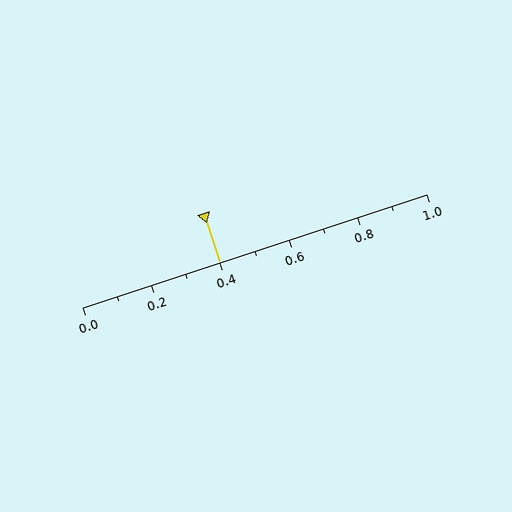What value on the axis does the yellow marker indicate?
The marker indicates approximately 0.4.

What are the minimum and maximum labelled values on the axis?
The axis runs from 0.0 to 1.0.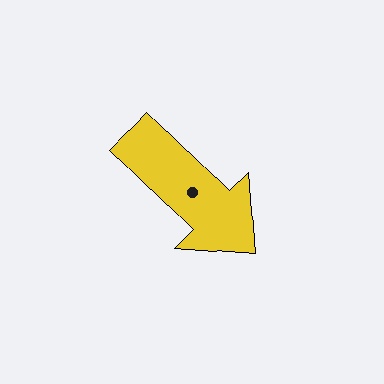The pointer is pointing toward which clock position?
Roughly 4 o'clock.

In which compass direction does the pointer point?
Southeast.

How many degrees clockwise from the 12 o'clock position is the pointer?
Approximately 135 degrees.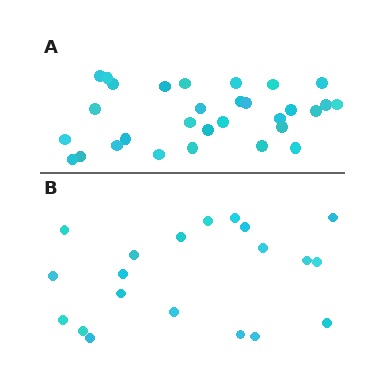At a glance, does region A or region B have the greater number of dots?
Region A (the top region) has more dots.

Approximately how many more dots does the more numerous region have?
Region A has roughly 10 or so more dots than region B.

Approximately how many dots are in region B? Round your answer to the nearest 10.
About 20 dots.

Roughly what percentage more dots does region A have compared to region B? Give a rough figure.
About 50% more.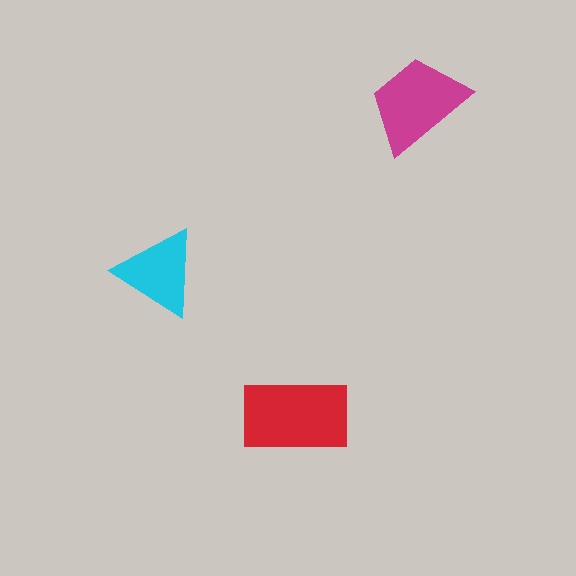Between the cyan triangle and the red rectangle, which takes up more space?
The red rectangle.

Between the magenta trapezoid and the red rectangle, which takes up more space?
The red rectangle.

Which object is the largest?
The red rectangle.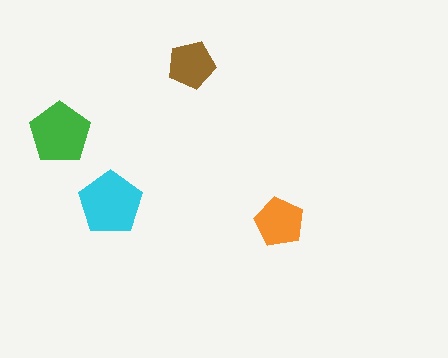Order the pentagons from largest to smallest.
the cyan one, the green one, the orange one, the brown one.